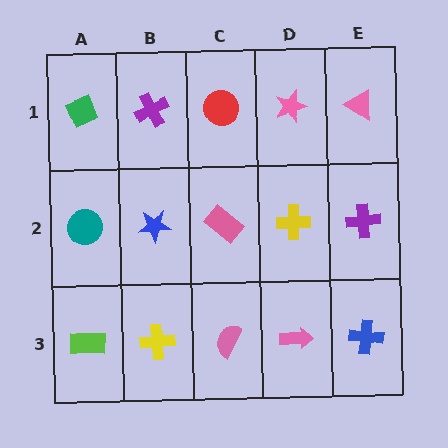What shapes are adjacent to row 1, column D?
A yellow cross (row 2, column D), a red circle (row 1, column C), a pink triangle (row 1, column E).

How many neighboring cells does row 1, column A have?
2.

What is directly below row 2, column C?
A pink semicircle.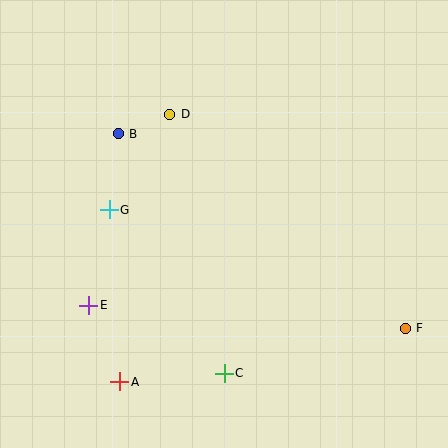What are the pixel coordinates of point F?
Point F is at (405, 328).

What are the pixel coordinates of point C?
Point C is at (224, 373).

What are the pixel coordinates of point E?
Point E is at (89, 305).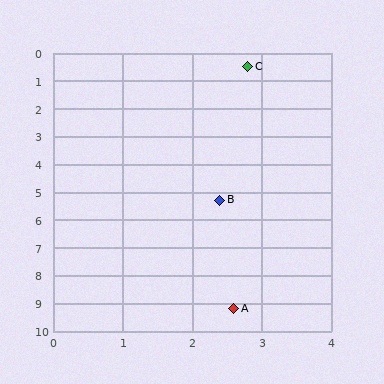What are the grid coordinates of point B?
Point B is at approximately (2.4, 5.3).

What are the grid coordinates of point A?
Point A is at approximately (2.6, 9.2).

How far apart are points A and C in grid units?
Points A and C are about 8.7 grid units apart.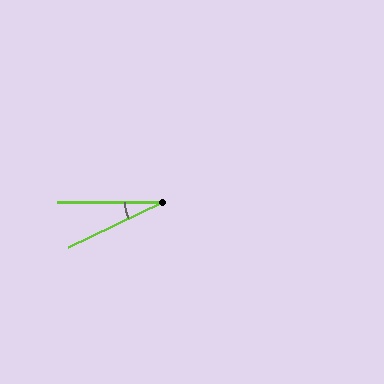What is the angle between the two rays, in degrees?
Approximately 25 degrees.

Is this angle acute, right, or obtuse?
It is acute.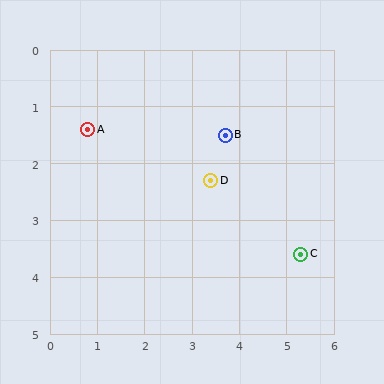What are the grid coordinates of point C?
Point C is at approximately (5.3, 3.6).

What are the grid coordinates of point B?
Point B is at approximately (3.7, 1.5).